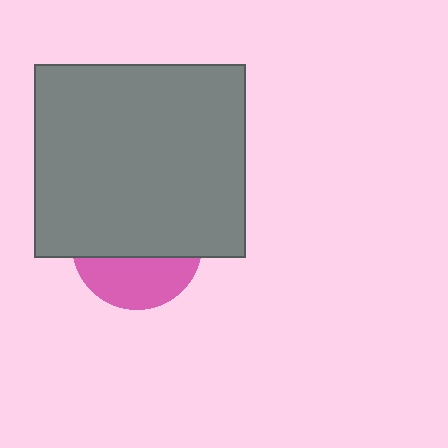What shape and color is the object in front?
The object in front is a gray rectangle.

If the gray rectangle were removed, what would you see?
You would see the complete pink circle.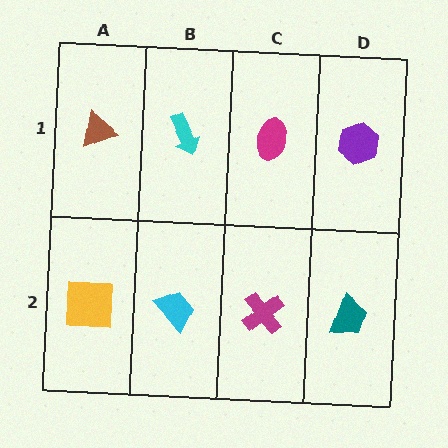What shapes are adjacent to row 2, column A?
A brown triangle (row 1, column A), a cyan trapezoid (row 2, column B).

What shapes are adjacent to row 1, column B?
A cyan trapezoid (row 2, column B), a brown triangle (row 1, column A), a magenta ellipse (row 1, column C).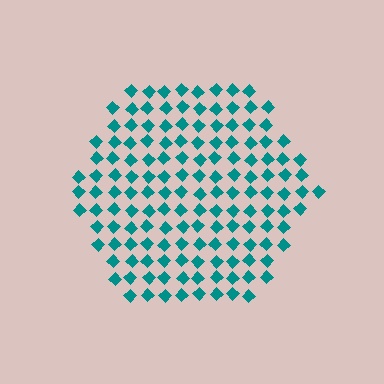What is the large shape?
The large shape is a hexagon.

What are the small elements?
The small elements are diamonds.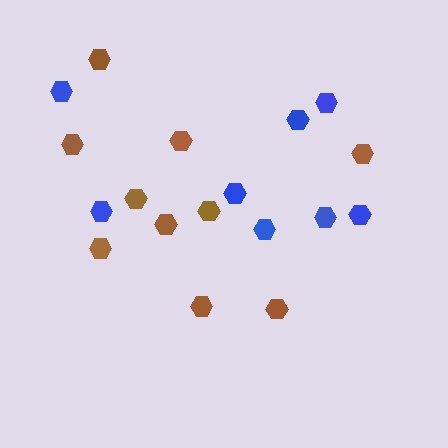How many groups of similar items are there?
There are 2 groups: one group of blue hexagons (8) and one group of brown hexagons (10).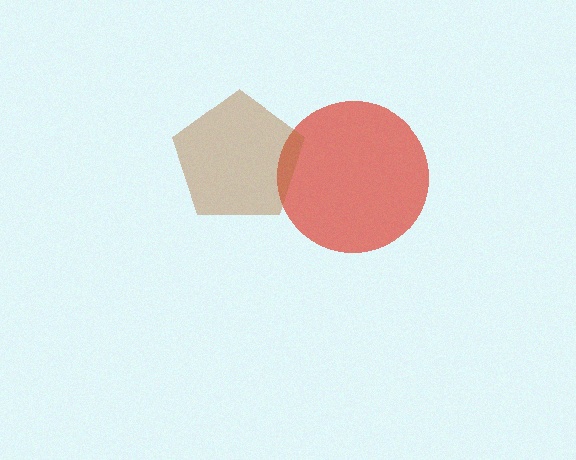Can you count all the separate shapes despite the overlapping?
Yes, there are 2 separate shapes.